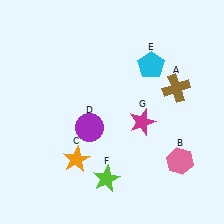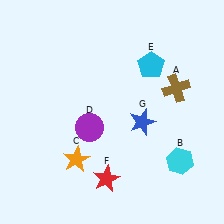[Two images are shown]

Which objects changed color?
B changed from pink to cyan. F changed from lime to red. G changed from magenta to blue.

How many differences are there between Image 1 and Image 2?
There are 3 differences between the two images.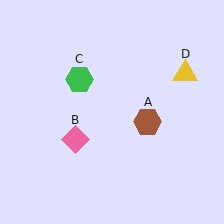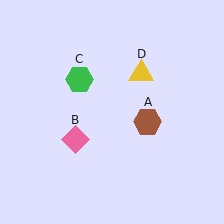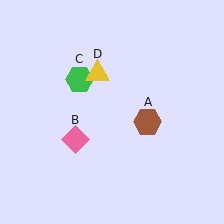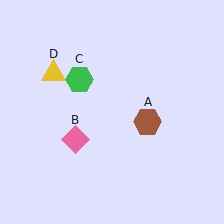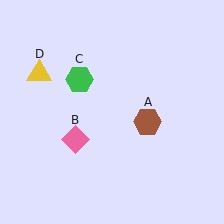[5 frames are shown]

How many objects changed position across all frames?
1 object changed position: yellow triangle (object D).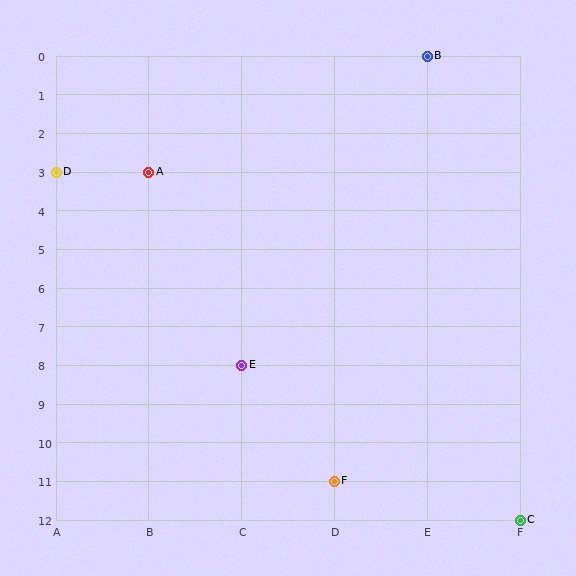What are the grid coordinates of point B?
Point B is at grid coordinates (E, 0).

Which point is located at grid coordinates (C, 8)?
Point E is at (C, 8).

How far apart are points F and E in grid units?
Points F and E are 1 column and 3 rows apart (about 3.2 grid units diagonally).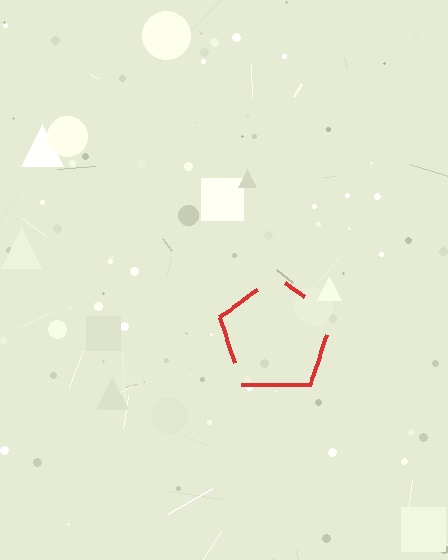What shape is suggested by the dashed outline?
The dashed outline suggests a pentagon.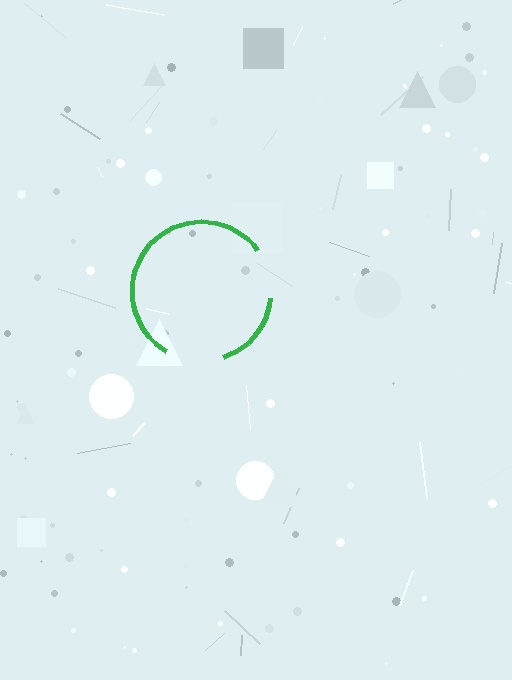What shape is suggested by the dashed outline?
The dashed outline suggests a circle.